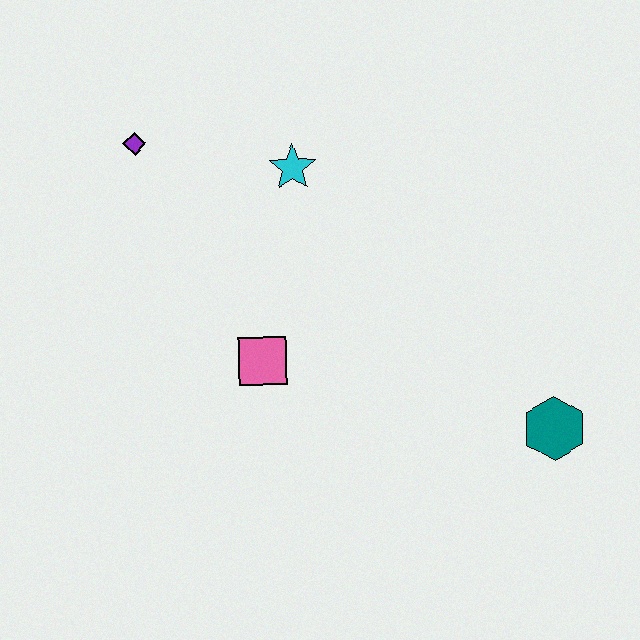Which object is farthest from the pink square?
The teal hexagon is farthest from the pink square.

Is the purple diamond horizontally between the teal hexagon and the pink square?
No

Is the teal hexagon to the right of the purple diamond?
Yes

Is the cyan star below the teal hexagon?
No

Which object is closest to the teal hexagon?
The pink square is closest to the teal hexagon.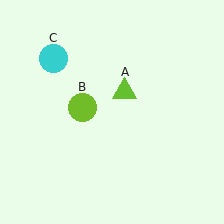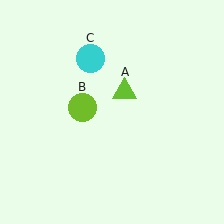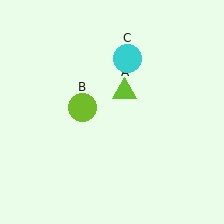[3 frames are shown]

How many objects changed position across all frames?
1 object changed position: cyan circle (object C).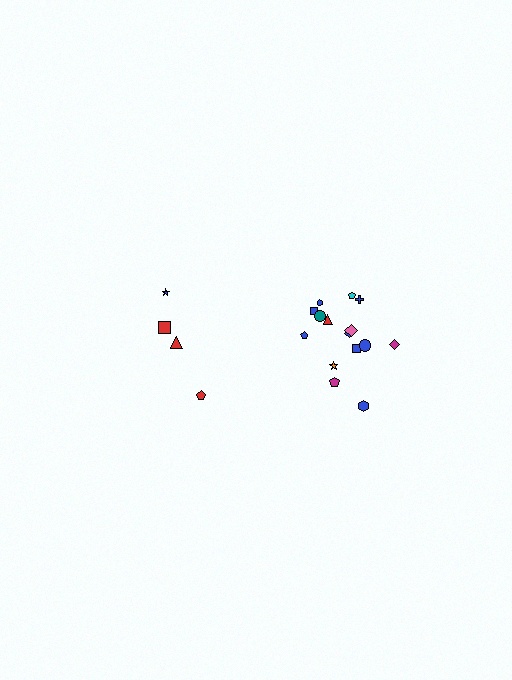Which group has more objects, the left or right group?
The right group.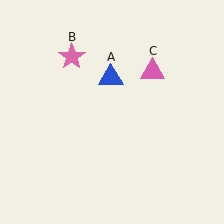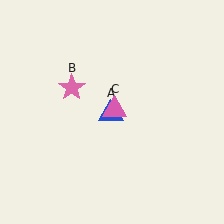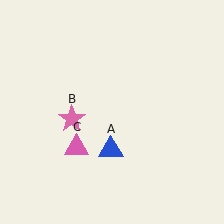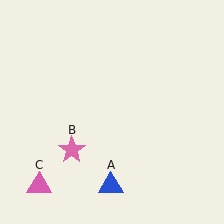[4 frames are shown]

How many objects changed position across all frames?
3 objects changed position: blue triangle (object A), pink star (object B), pink triangle (object C).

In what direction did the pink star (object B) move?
The pink star (object B) moved down.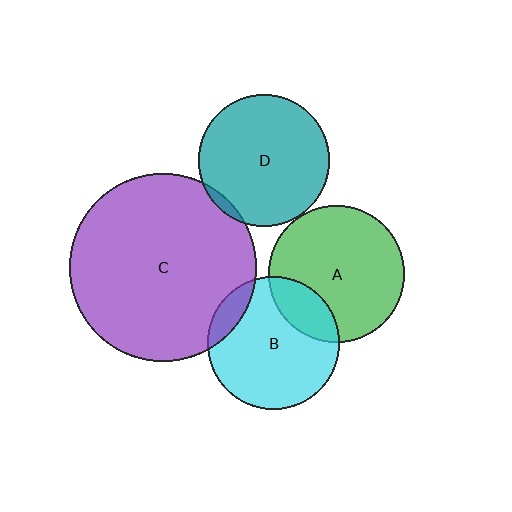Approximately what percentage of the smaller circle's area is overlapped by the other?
Approximately 10%.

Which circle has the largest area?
Circle C (purple).